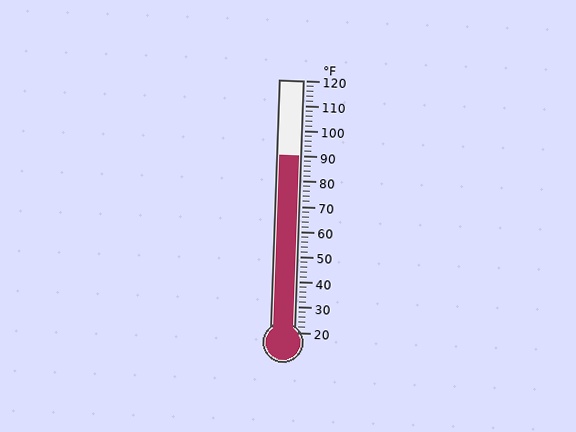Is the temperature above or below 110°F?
The temperature is below 110°F.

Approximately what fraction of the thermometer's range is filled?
The thermometer is filled to approximately 70% of its range.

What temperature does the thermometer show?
The thermometer shows approximately 90°F.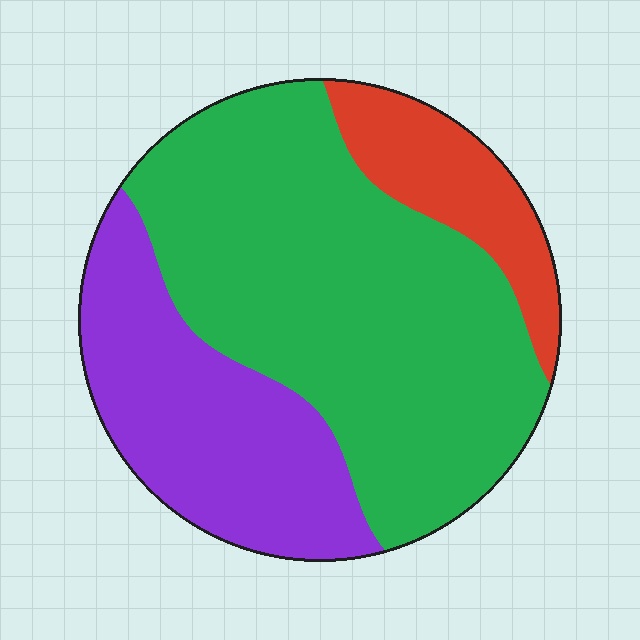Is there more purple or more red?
Purple.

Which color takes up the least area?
Red, at roughly 15%.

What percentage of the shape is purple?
Purple takes up between a sixth and a third of the shape.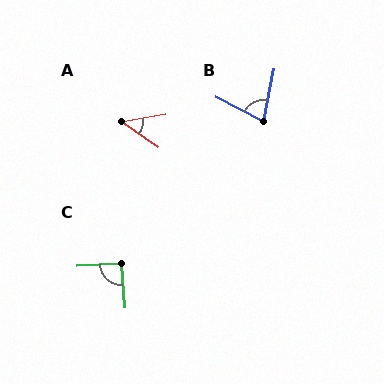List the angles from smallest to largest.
A (44°), B (74°), C (92°).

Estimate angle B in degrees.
Approximately 74 degrees.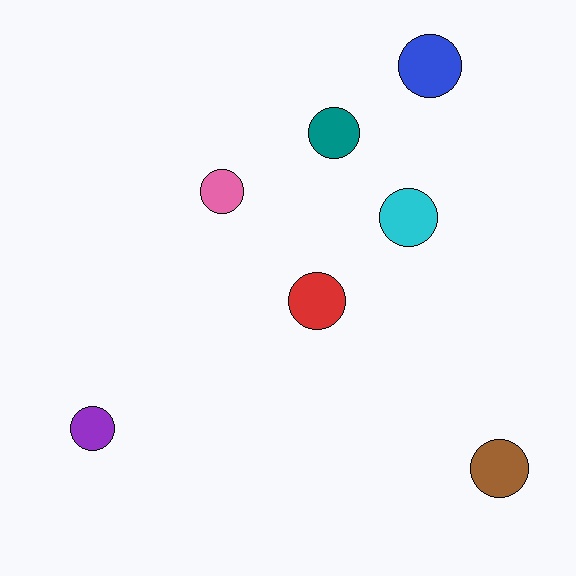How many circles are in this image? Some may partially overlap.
There are 7 circles.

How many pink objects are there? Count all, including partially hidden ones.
There is 1 pink object.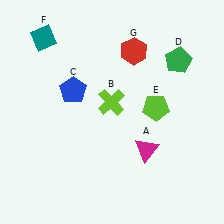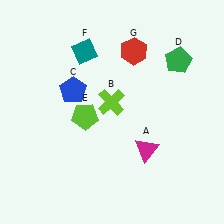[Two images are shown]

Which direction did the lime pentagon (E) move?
The lime pentagon (E) moved left.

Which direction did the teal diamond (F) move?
The teal diamond (F) moved right.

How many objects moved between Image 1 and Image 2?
2 objects moved between the two images.